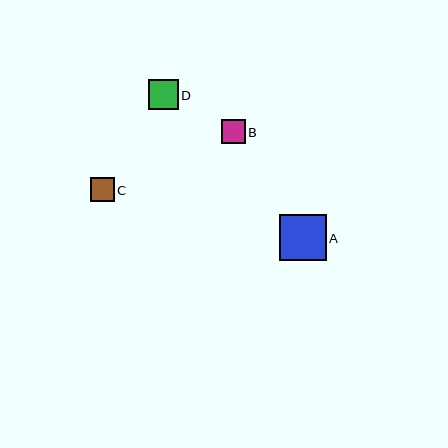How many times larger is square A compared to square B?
Square A is approximately 2.0 times the size of square B.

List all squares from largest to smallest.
From largest to smallest: A, D, B, C.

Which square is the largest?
Square A is the largest with a size of approximately 46 pixels.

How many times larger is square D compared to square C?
Square D is approximately 1.3 times the size of square C.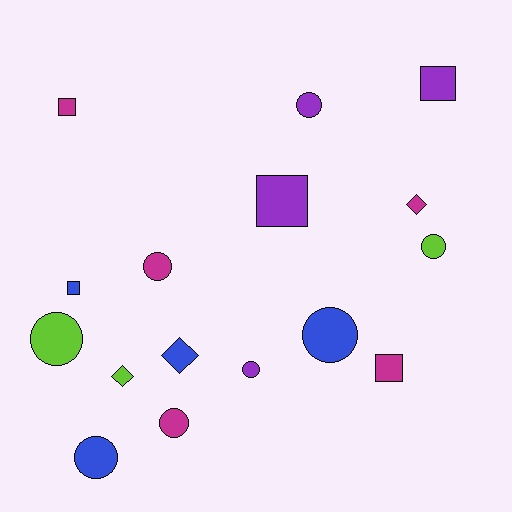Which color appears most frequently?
Magenta, with 5 objects.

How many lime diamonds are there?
There is 1 lime diamond.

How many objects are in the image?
There are 16 objects.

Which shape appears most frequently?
Circle, with 8 objects.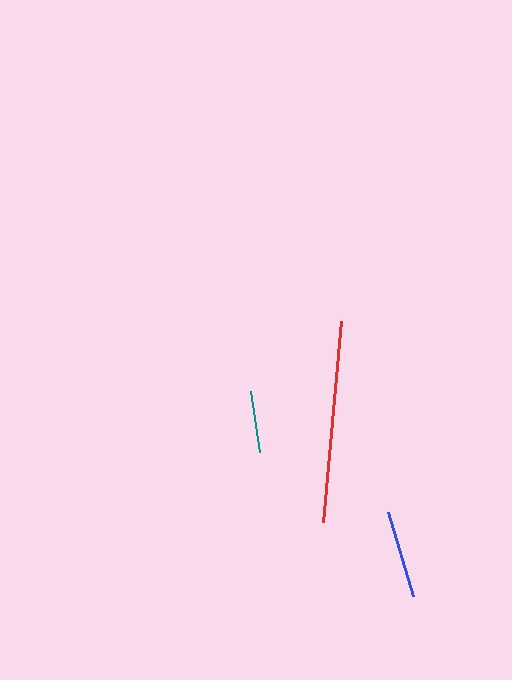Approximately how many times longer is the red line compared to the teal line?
The red line is approximately 3.2 times the length of the teal line.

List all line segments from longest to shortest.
From longest to shortest: red, blue, teal.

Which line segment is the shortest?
The teal line is the shortest at approximately 62 pixels.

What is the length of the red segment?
The red segment is approximately 202 pixels long.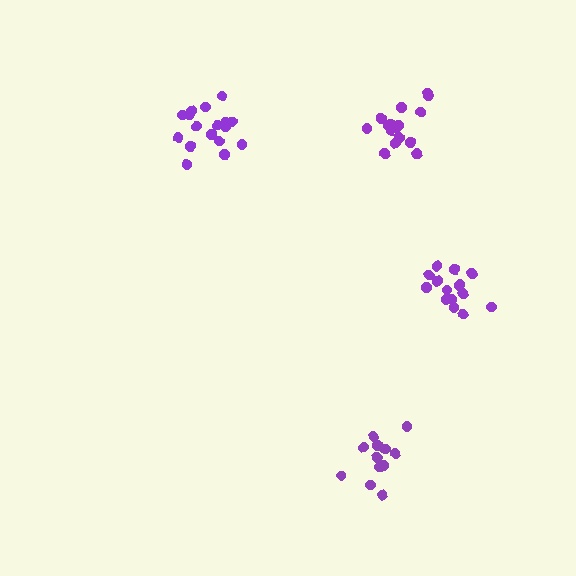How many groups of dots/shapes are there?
There are 4 groups.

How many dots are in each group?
Group 1: 17 dots, Group 2: 12 dots, Group 3: 16 dots, Group 4: 14 dots (59 total).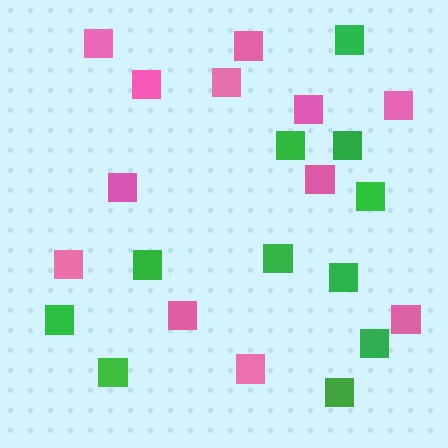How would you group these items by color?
There are 2 groups: one group of green squares (11) and one group of pink squares (12).